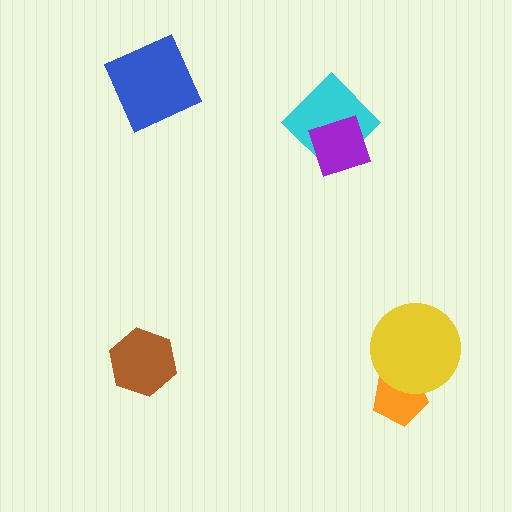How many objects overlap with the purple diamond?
1 object overlaps with the purple diamond.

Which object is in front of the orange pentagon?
The yellow circle is in front of the orange pentagon.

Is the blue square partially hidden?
No, no other shape covers it.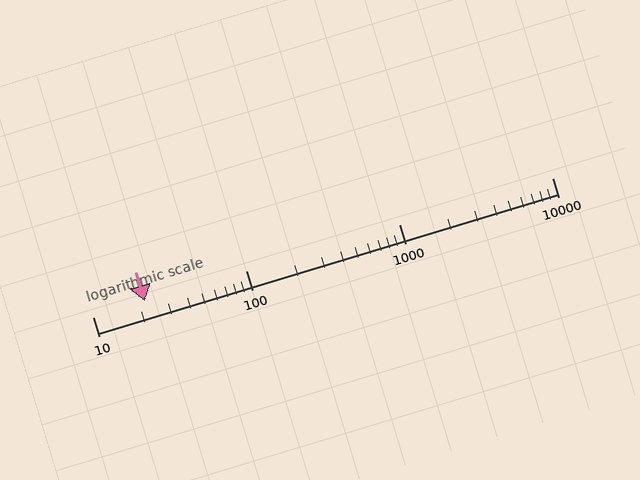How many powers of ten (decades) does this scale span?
The scale spans 3 decades, from 10 to 10000.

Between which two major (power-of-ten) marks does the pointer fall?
The pointer is between 10 and 100.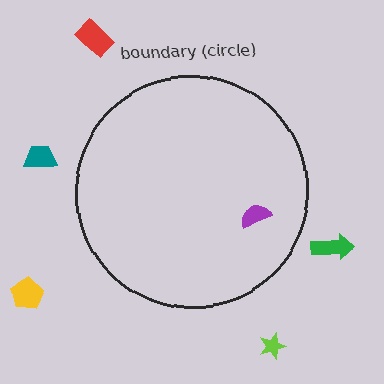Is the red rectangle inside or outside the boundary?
Outside.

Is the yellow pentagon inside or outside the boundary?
Outside.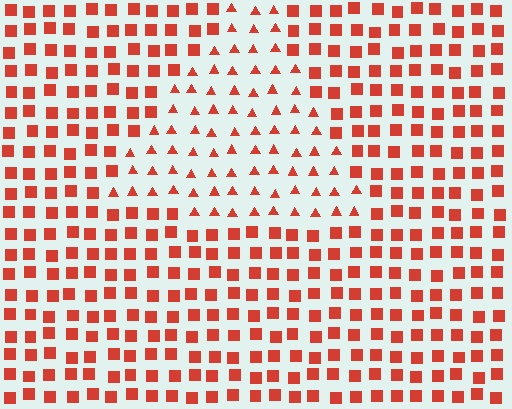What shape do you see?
I see a triangle.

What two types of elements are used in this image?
The image uses triangles inside the triangle region and squares outside it.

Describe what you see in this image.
The image is filled with small red elements arranged in a uniform grid. A triangle-shaped region contains triangles, while the surrounding area contains squares. The boundary is defined purely by the change in element shape.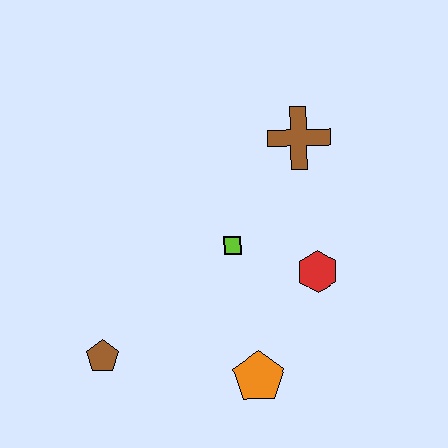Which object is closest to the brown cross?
The lime square is closest to the brown cross.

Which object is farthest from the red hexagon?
The brown pentagon is farthest from the red hexagon.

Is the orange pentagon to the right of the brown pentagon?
Yes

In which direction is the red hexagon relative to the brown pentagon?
The red hexagon is to the right of the brown pentagon.